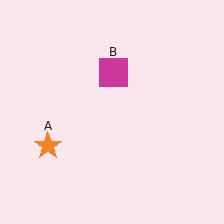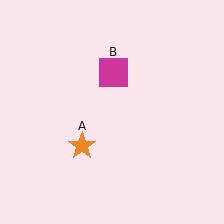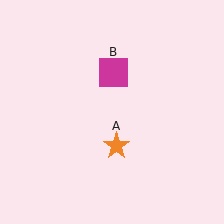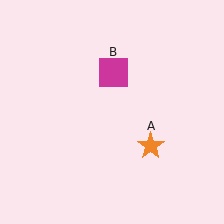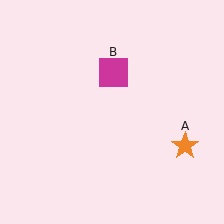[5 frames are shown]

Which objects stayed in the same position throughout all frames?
Magenta square (object B) remained stationary.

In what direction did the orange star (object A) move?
The orange star (object A) moved right.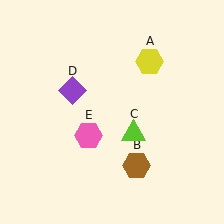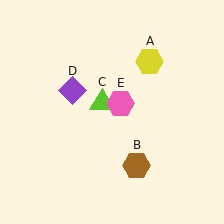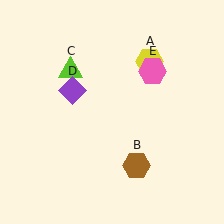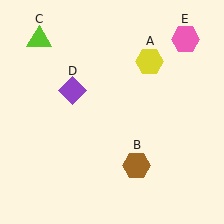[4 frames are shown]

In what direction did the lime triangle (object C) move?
The lime triangle (object C) moved up and to the left.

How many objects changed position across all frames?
2 objects changed position: lime triangle (object C), pink hexagon (object E).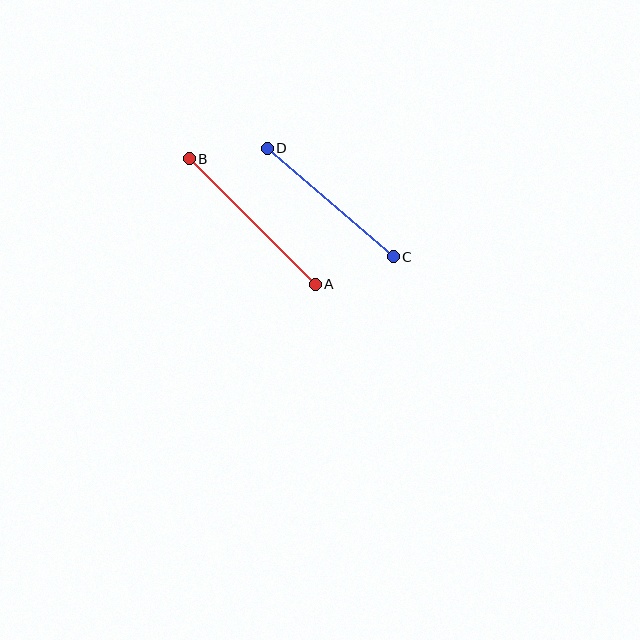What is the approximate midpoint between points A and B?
The midpoint is at approximately (252, 222) pixels.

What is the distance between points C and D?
The distance is approximately 166 pixels.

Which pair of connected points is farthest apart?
Points A and B are farthest apart.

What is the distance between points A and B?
The distance is approximately 178 pixels.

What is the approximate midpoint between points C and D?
The midpoint is at approximately (330, 203) pixels.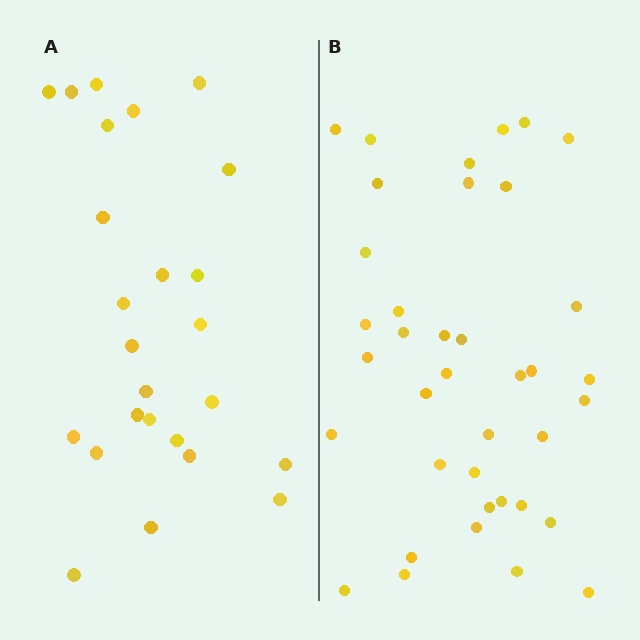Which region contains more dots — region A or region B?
Region B (the right region) has more dots.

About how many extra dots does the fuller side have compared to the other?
Region B has approximately 15 more dots than region A.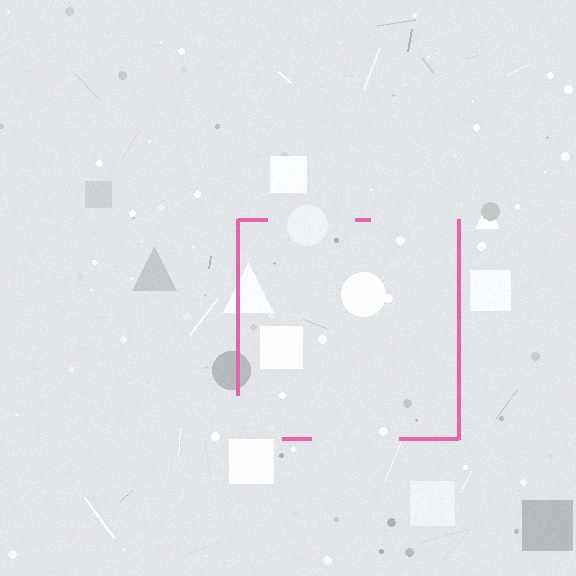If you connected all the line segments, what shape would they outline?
They would outline a square.